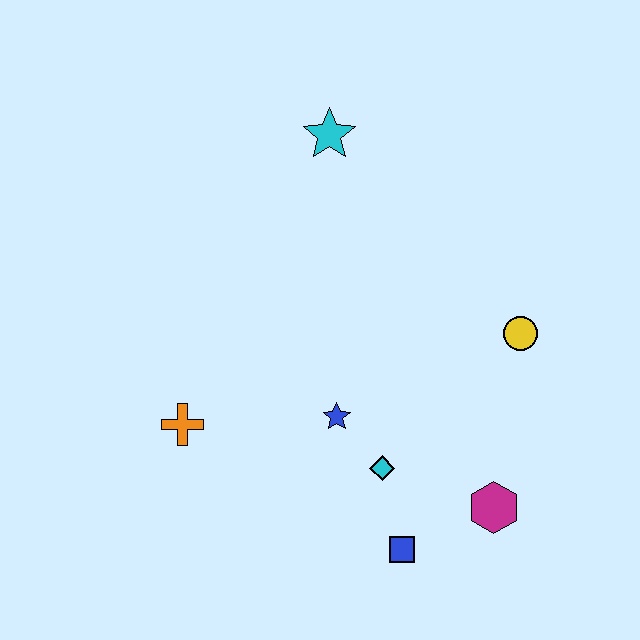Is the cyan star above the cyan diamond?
Yes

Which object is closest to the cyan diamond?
The blue star is closest to the cyan diamond.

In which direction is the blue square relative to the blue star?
The blue square is below the blue star.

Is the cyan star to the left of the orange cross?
No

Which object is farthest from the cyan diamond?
The cyan star is farthest from the cyan diamond.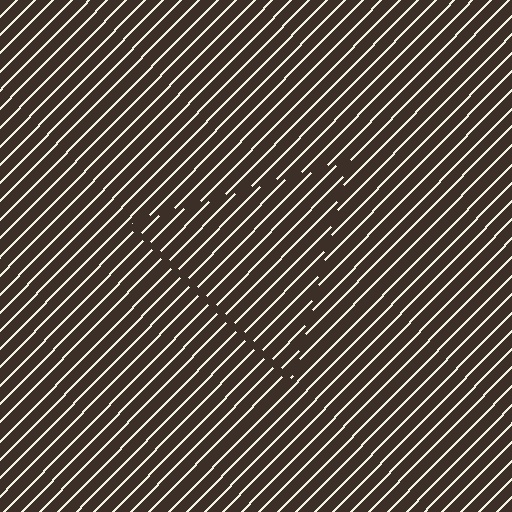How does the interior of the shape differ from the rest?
The interior of the shape contains the same grating, shifted by half a period — the contour is defined by the phase discontinuity where line-ends from the inner and outer gratings abut.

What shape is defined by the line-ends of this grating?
An illusory triangle. The interior of the shape contains the same grating, shifted by half a period — the contour is defined by the phase discontinuity where line-ends from the inner and outer gratings abut.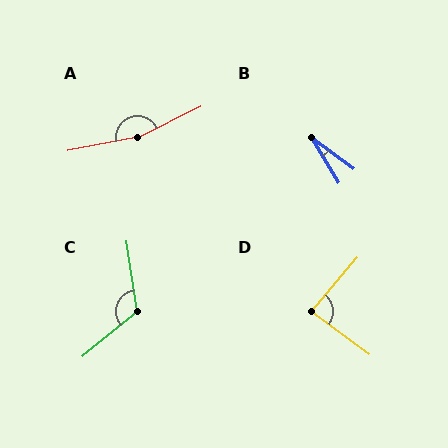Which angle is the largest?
A, at approximately 165 degrees.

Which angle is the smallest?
B, at approximately 22 degrees.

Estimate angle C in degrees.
Approximately 121 degrees.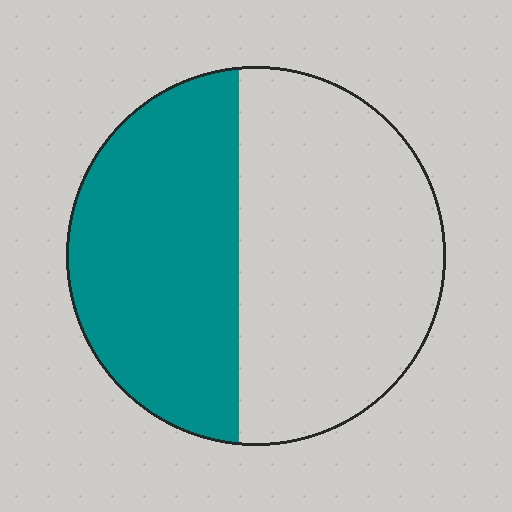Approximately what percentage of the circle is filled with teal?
Approximately 45%.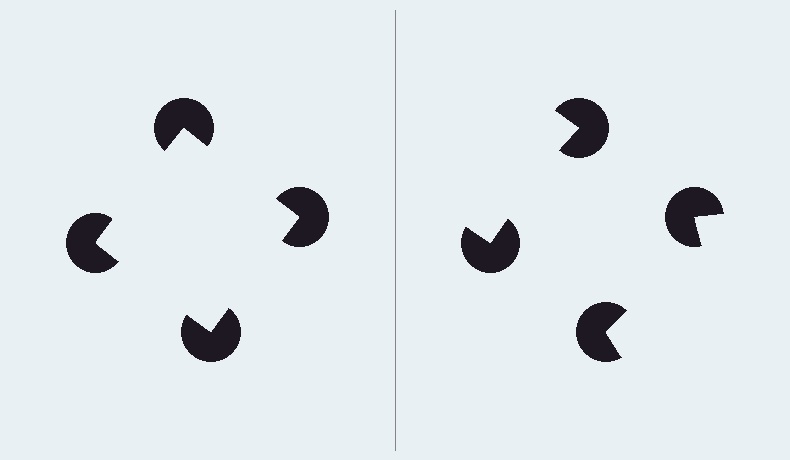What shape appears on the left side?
An illusory square.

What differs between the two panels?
The pac-man discs are positioned identically on both sides; only the wedge orientations differ. On the left they align to a square; on the right they are misaligned.